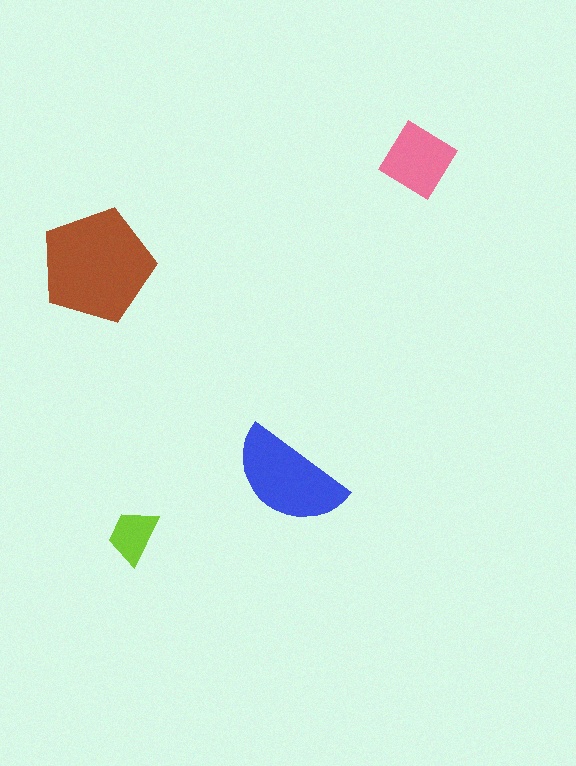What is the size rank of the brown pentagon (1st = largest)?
1st.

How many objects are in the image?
There are 4 objects in the image.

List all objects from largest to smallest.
The brown pentagon, the blue semicircle, the pink diamond, the lime trapezoid.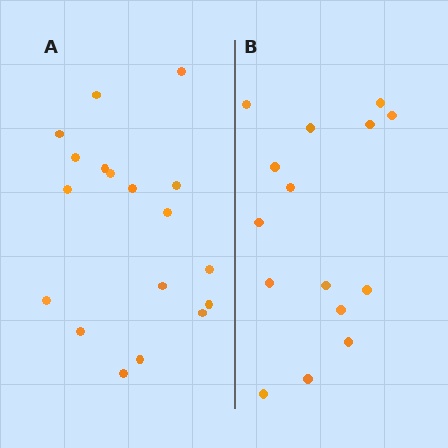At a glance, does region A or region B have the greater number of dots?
Region A (the left region) has more dots.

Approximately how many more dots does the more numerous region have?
Region A has just a few more — roughly 2 or 3 more dots than region B.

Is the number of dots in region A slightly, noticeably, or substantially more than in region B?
Region A has only slightly more — the two regions are fairly close. The ratio is roughly 1.2 to 1.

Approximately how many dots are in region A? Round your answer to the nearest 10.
About 20 dots. (The exact count is 18, which rounds to 20.)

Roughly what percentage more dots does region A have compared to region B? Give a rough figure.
About 20% more.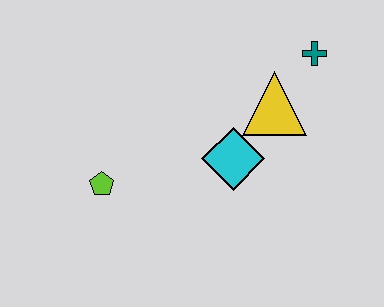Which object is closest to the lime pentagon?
The cyan diamond is closest to the lime pentagon.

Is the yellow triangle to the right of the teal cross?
No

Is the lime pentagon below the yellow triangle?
Yes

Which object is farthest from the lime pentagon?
The teal cross is farthest from the lime pentagon.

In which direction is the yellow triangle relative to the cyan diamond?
The yellow triangle is above the cyan diamond.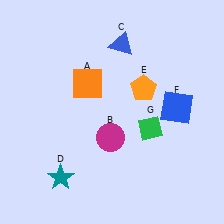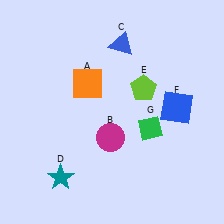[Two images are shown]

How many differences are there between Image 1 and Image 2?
There is 1 difference between the two images.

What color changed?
The pentagon (E) changed from orange in Image 1 to lime in Image 2.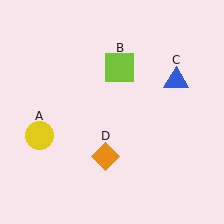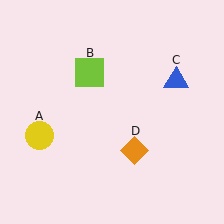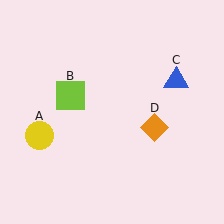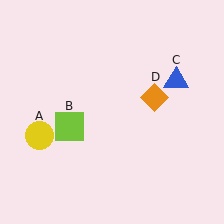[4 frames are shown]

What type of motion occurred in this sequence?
The lime square (object B), orange diamond (object D) rotated counterclockwise around the center of the scene.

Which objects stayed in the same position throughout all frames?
Yellow circle (object A) and blue triangle (object C) remained stationary.